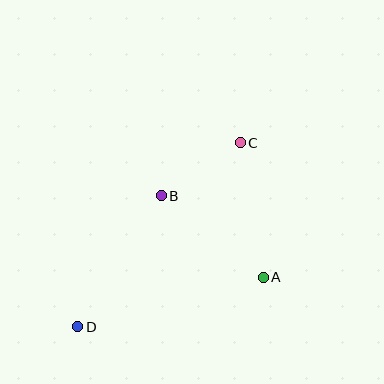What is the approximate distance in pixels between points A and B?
The distance between A and B is approximately 130 pixels.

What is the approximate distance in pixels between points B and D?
The distance between B and D is approximately 155 pixels.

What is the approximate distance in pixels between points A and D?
The distance between A and D is approximately 192 pixels.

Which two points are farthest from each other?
Points C and D are farthest from each other.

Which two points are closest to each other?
Points B and C are closest to each other.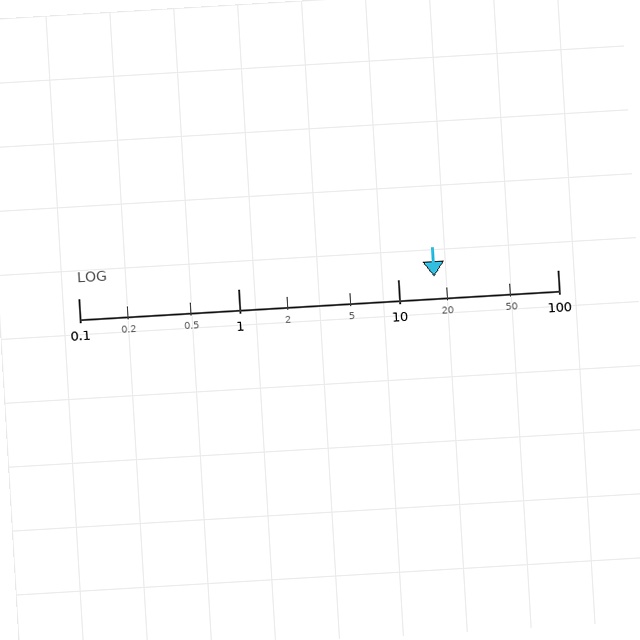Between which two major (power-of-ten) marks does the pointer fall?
The pointer is between 10 and 100.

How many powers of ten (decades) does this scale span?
The scale spans 3 decades, from 0.1 to 100.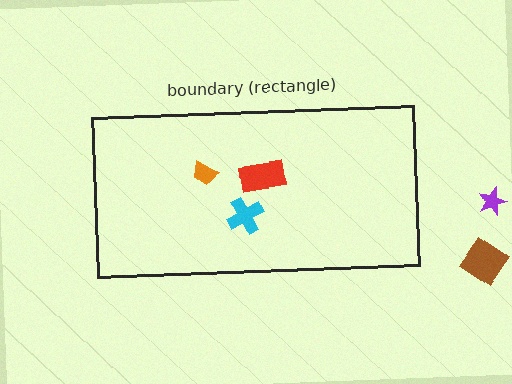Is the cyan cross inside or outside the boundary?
Inside.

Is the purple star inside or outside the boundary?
Outside.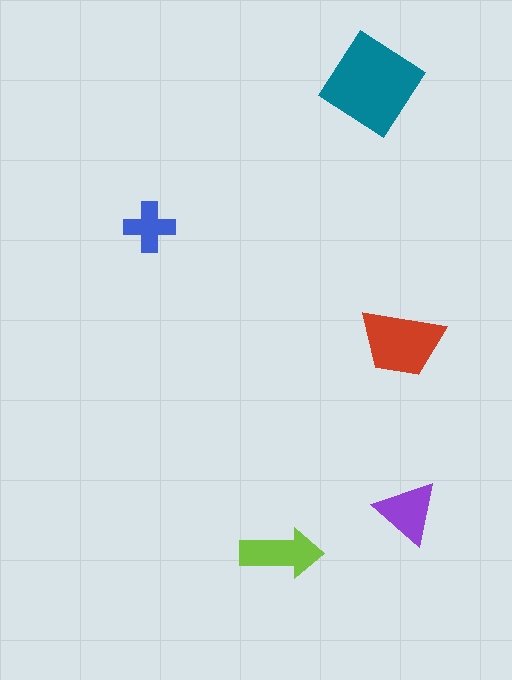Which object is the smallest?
The blue cross.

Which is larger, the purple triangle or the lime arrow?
The lime arrow.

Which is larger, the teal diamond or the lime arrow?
The teal diamond.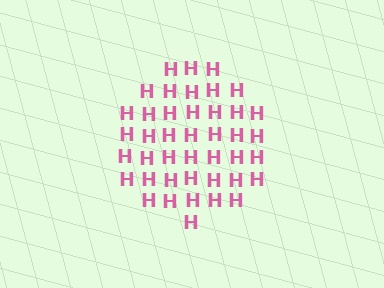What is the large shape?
The large shape is a circle.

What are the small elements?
The small elements are letter H's.